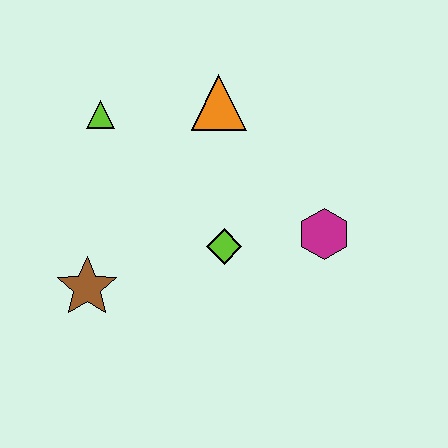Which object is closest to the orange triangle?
The lime triangle is closest to the orange triangle.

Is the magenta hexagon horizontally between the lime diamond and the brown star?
No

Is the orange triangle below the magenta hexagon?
No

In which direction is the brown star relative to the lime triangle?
The brown star is below the lime triangle.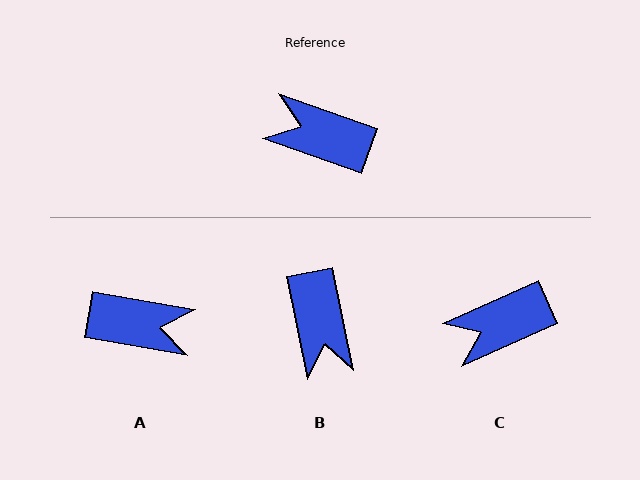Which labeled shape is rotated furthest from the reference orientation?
A, about 171 degrees away.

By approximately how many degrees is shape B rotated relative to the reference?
Approximately 121 degrees counter-clockwise.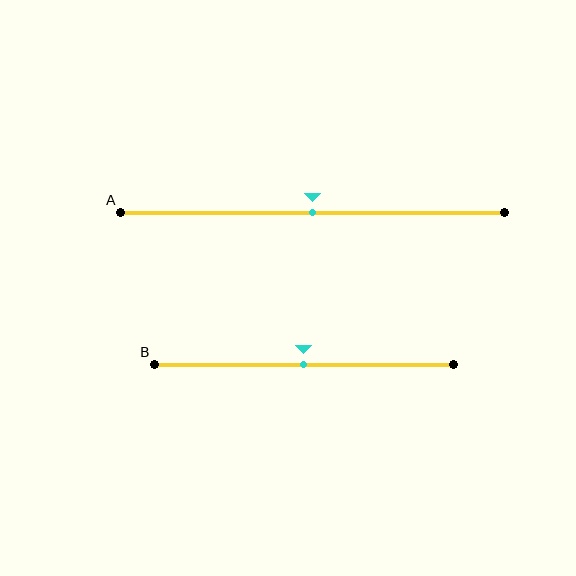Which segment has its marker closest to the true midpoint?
Segment A has its marker closest to the true midpoint.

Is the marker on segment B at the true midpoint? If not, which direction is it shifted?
Yes, the marker on segment B is at the true midpoint.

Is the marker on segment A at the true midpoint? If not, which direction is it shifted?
Yes, the marker on segment A is at the true midpoint.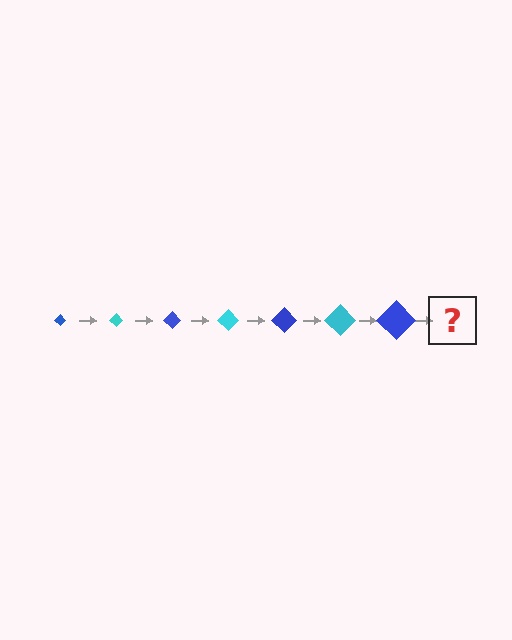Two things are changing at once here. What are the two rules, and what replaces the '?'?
The two rules are that the diamond grows larger each step and the color cycles through blue and cyan. The '?' should be a cyan diamond, larger than the previous one.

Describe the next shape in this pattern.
It should be a cyan diamond, larger than the previous one.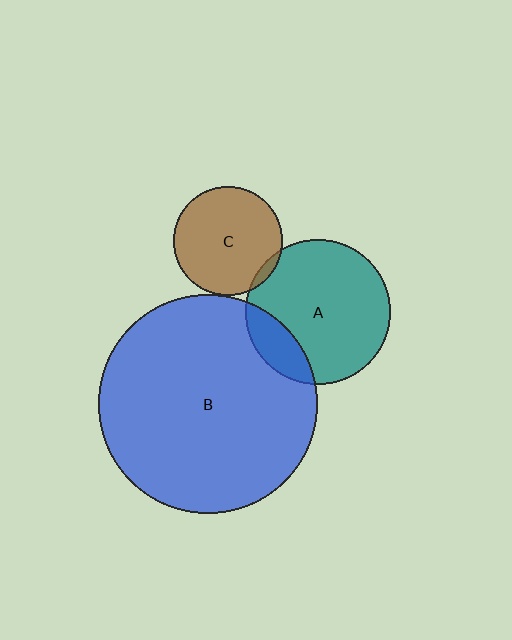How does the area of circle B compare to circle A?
Approximately 2.3 times.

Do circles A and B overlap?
Yes.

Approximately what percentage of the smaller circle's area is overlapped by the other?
Approximately 20%.